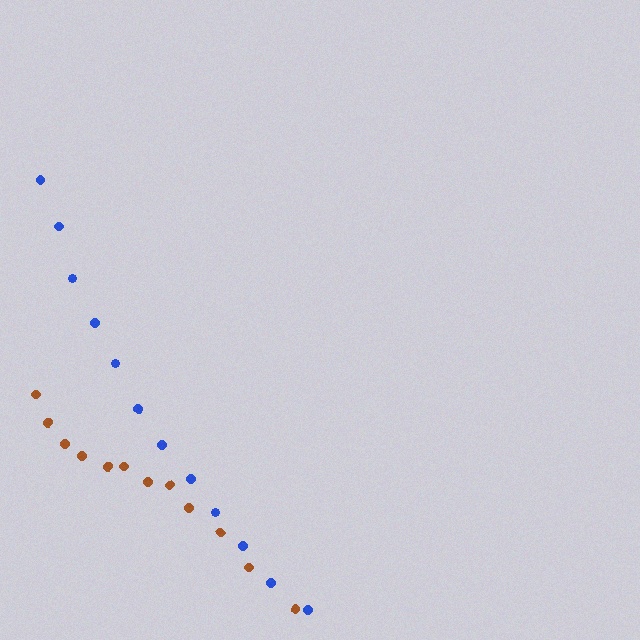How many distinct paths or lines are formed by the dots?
There are 2 distinct paths.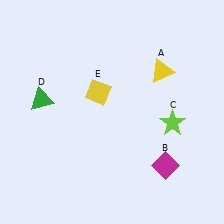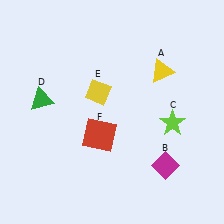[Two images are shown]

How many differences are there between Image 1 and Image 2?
There is 1 difference between the two images.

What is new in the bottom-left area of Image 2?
A red square (F) was added in the bottom-left area of Image 2.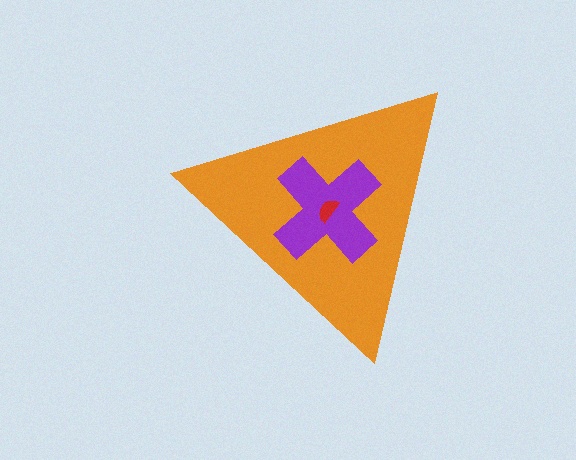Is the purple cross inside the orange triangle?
Yes.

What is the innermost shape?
The red semicircle.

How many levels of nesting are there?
3.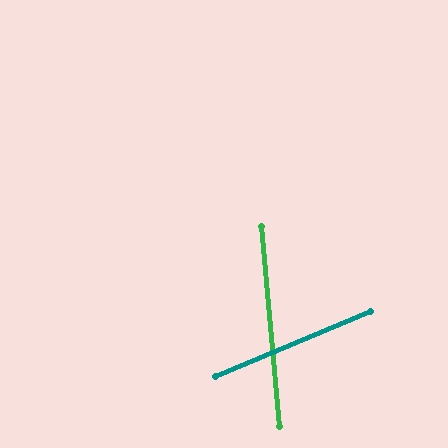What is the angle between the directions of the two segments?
Approximately 73 degrees.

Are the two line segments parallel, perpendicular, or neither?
Neither parallel nor perpendicular — they differ by about 73°.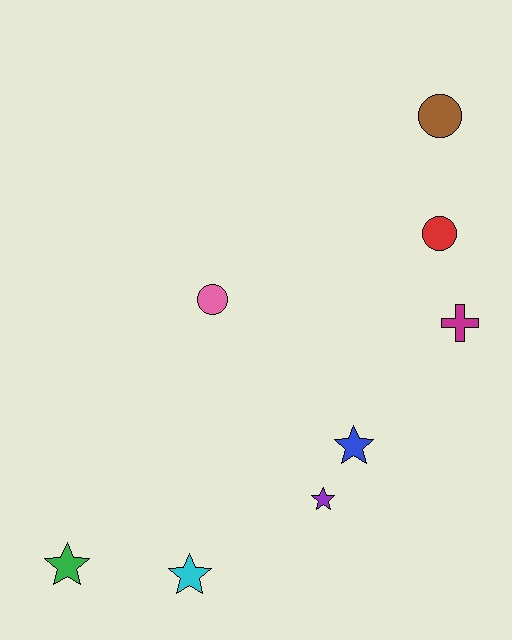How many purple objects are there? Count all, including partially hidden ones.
There is 1 purple object.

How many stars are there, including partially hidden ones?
There are 4 stars.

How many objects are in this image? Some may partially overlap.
There are 8 objects.